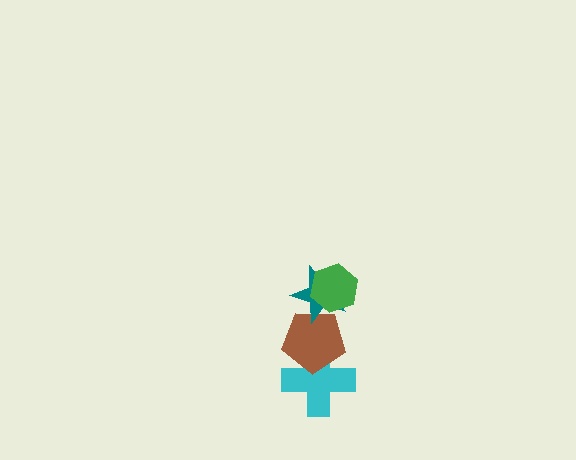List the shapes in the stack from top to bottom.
From top to bottom: the green hexagon, the teal star, the brown pentagon, the cyan cross.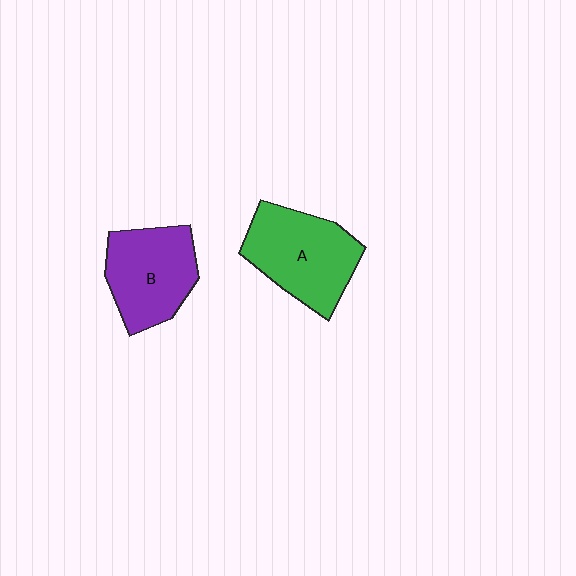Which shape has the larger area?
Shape A (green).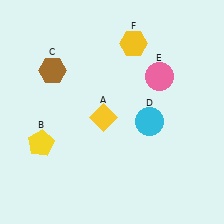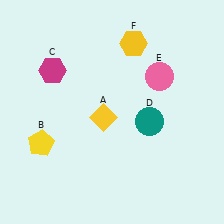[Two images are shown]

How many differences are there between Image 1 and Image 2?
There are 2 differences between the two images.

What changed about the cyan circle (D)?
In Image 1, D is cyan. In Image 2, it changed to teal.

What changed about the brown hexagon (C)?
In Image 1, C is brown. In Image 2, it changed to magenta.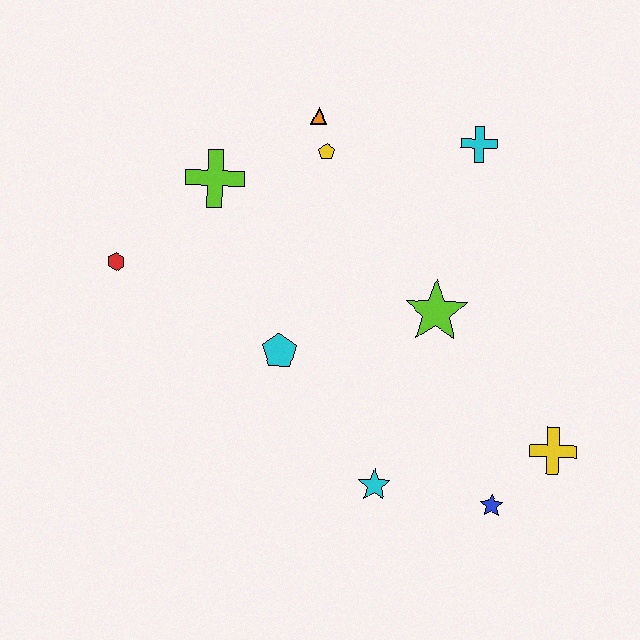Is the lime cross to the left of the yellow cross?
Yes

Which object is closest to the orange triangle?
The yellow pentagon is closest to the orange triangle.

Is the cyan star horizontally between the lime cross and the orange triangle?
No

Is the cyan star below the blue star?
No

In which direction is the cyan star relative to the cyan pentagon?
The cyan star is below the cyan pentagon.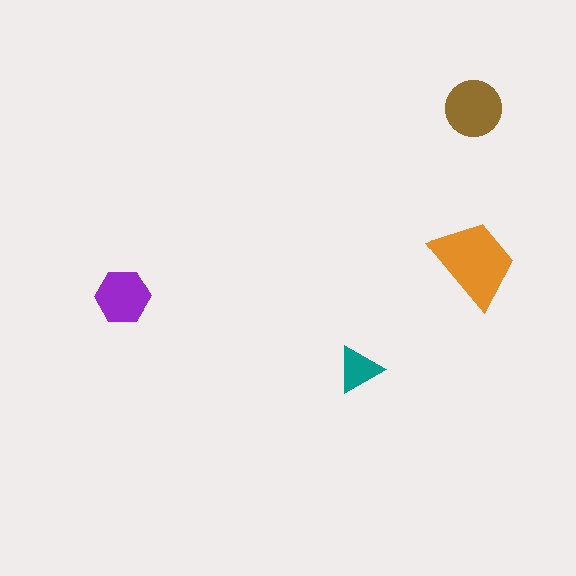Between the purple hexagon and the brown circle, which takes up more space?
The brown circle.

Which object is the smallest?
The teal triangle.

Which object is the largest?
The orange trapezoid.